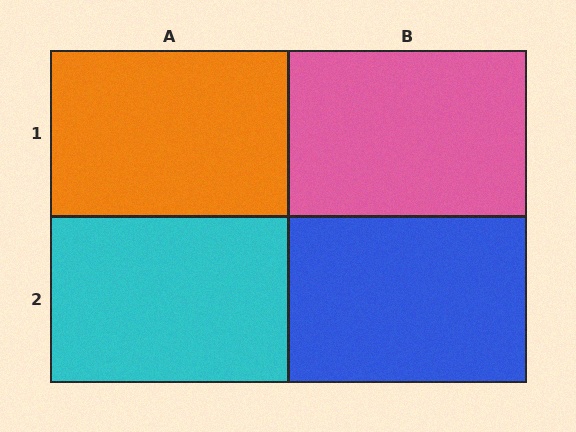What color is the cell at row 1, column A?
Orange.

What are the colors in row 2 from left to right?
Cyan, blue.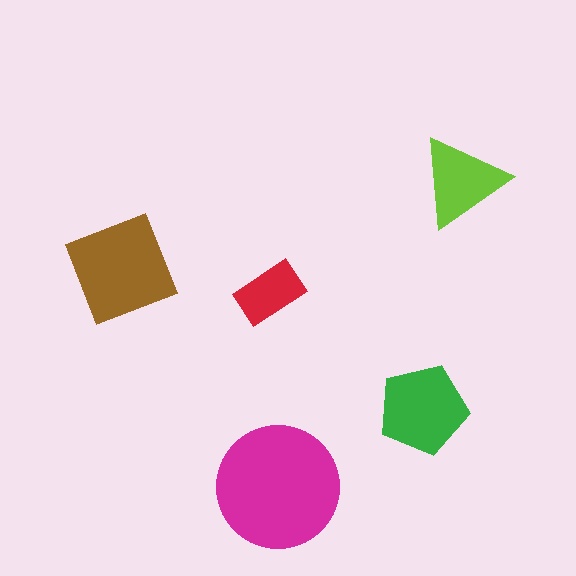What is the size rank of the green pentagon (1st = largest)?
3rd.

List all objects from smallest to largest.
The red rectangle, the lime triangle, the green pentagon, the brown square, the magenta circle.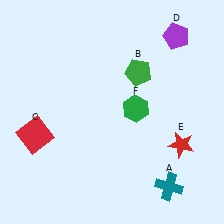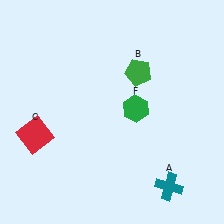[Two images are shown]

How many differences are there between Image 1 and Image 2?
There are 2 differences between the two images.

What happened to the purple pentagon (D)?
The purple pentagon (D) was removed in Image 2. It was in the top-right area of Image 1.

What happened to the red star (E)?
The red star (E) was removed in Image 2. It was in the bottom-right area of Image 1.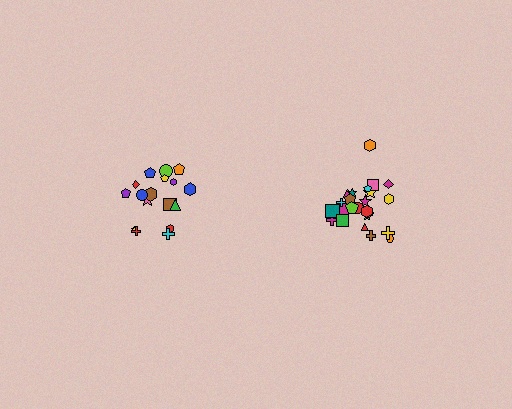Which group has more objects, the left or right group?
The right group.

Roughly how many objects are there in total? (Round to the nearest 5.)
Roughly 45 objects in total.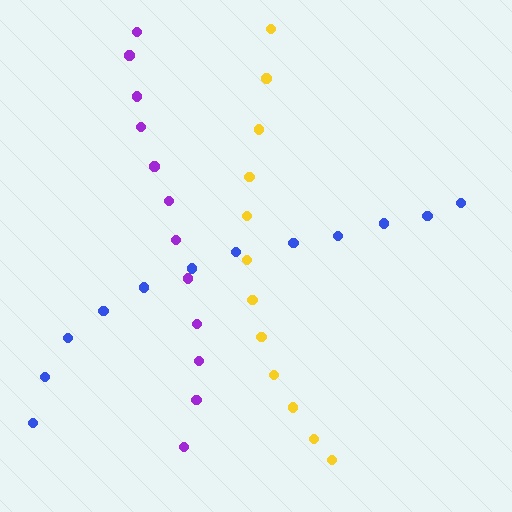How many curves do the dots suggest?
There are 3 distinct paths.